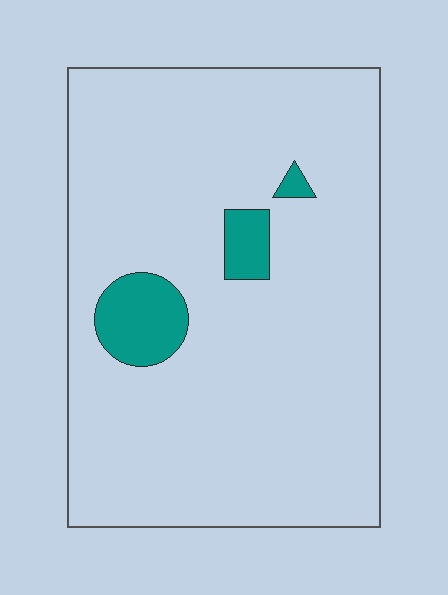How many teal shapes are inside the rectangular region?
3.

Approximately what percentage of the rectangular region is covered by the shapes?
Approximately 10%.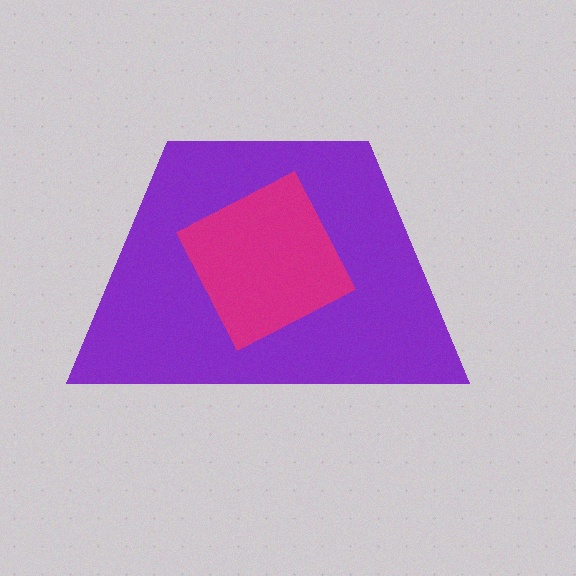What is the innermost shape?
The magenta square.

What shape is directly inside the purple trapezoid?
The magenta square.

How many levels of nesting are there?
2.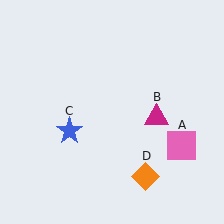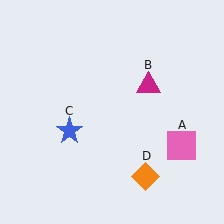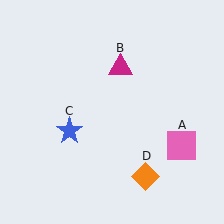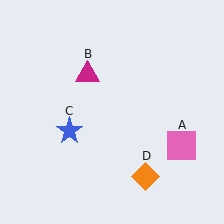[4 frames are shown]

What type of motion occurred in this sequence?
The magenta triangle (object B) rotated counterclockwise around the center of the scene.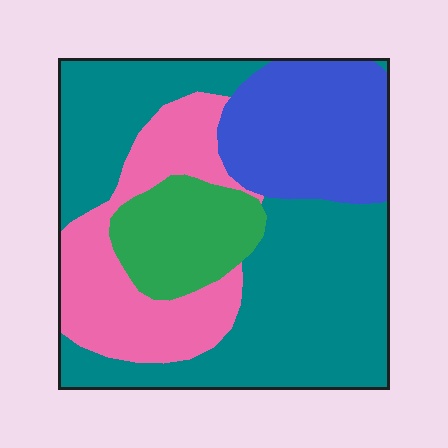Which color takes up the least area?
Green, at roughly 15%.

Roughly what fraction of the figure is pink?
Pink takes up less than a quarter of the figure.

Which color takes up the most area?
Teal, at roughly 45%.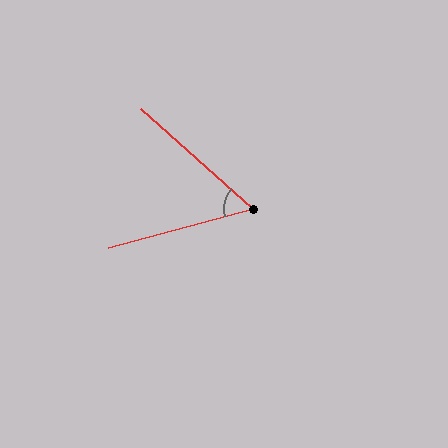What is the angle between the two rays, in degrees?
Approximately 57 degrees.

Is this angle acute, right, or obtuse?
It is acute.